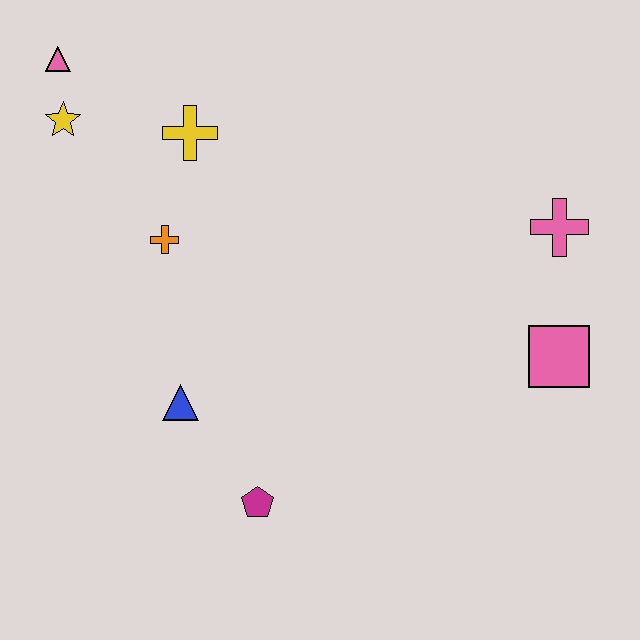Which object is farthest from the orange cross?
The pink square is farthest from the orange cross.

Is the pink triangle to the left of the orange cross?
Yes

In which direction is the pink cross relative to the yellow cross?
The pink cross is to the right of the yellow cross.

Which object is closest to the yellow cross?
The orange cross is closest to the yellow cross.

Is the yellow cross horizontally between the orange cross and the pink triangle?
No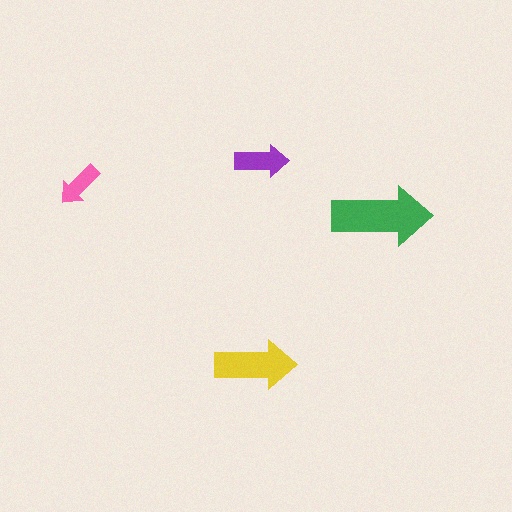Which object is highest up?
The purple arrow is topmost.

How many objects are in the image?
There are 4 objects in the image.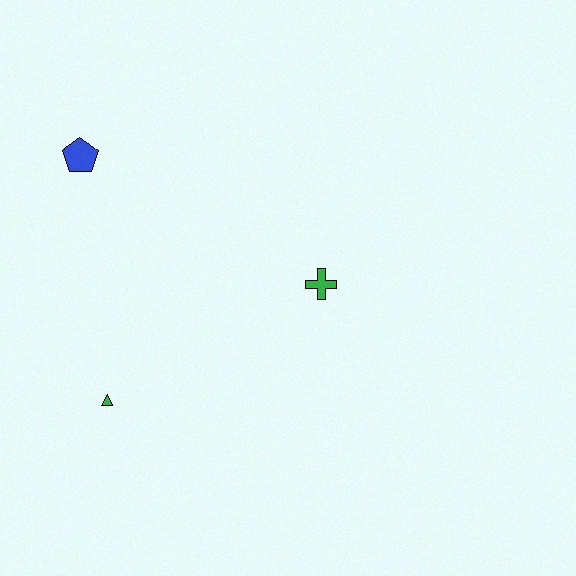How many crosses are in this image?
There is 1 cross.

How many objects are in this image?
There are 3 objects.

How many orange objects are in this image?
There are no orange objects.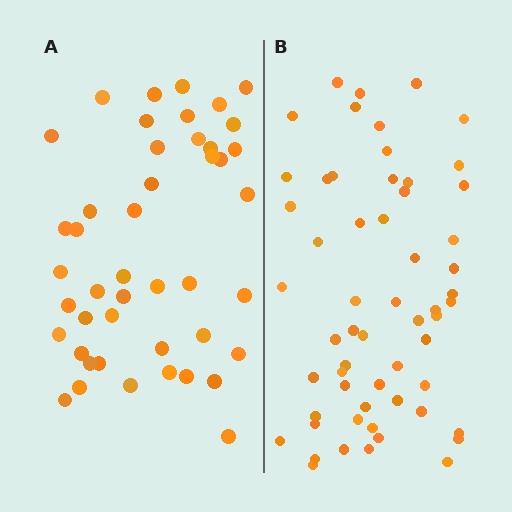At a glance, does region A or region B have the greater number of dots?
Region B (the right region) has more dots.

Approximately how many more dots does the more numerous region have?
Region B has approximately 15 more dots than region A.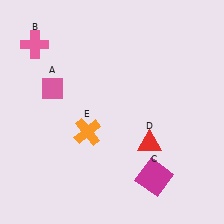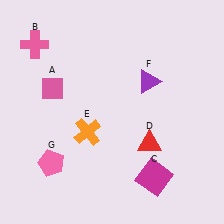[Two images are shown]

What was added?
A purple triangle (F), a pink pentagon (G) were added in Image 2.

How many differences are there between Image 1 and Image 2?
There are 2 differences between the two images.